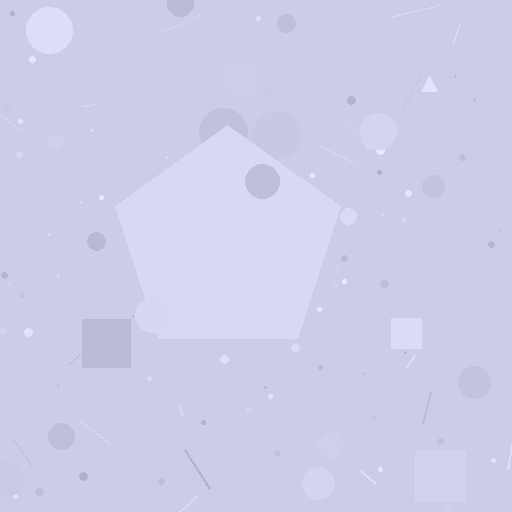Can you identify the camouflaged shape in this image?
The camouflaged shape is a pentagon.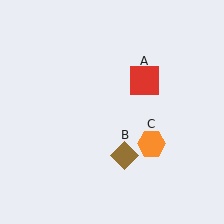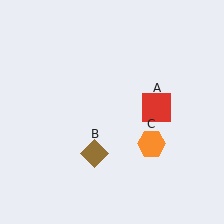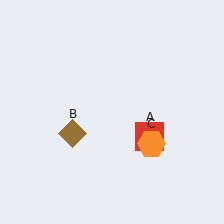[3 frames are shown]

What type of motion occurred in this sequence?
The red square (object A), brown diamond (object B) rotated clockwise around the center of the scene.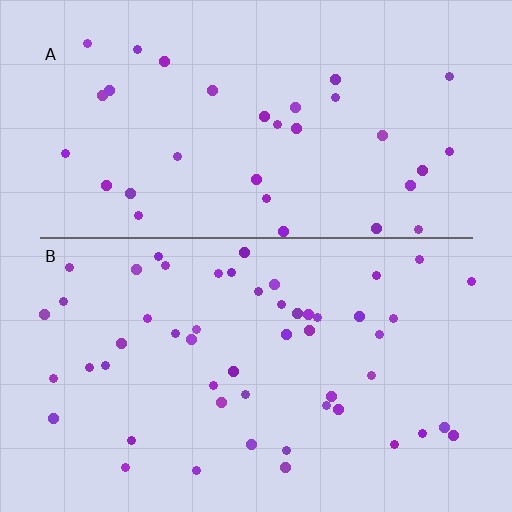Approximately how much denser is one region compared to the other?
Approximately 1.6× — region B over region A.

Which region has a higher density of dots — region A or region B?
B (the bottom).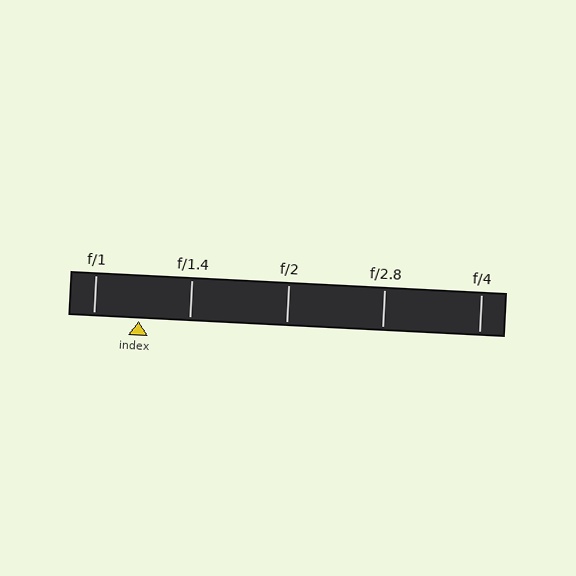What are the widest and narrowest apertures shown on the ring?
The widest aperture shown is f/1 and the narrowest is f/4.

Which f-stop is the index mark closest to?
The index mark is closest to f/1.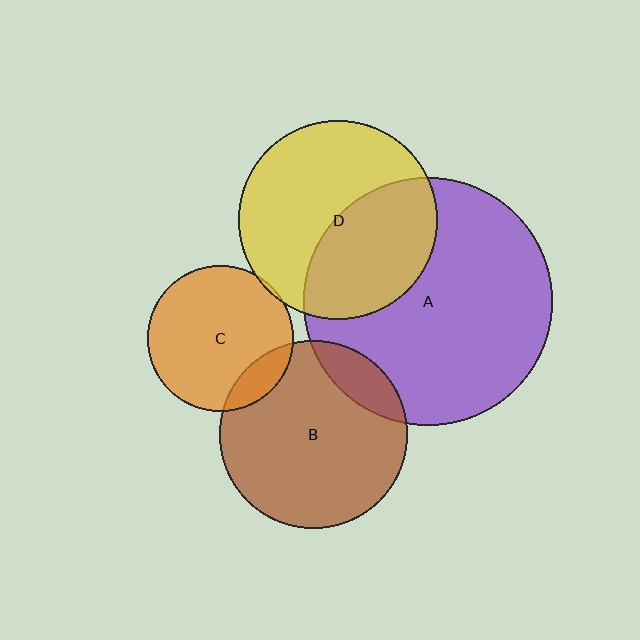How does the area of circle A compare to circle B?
Approximately 1.7 times.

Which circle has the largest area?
Circle A (purple).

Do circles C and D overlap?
Yes.